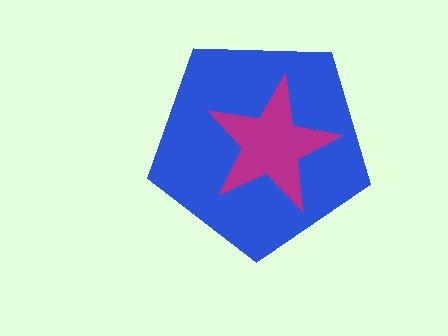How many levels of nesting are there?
2.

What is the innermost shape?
The magenta star.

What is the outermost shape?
The blue pentagon.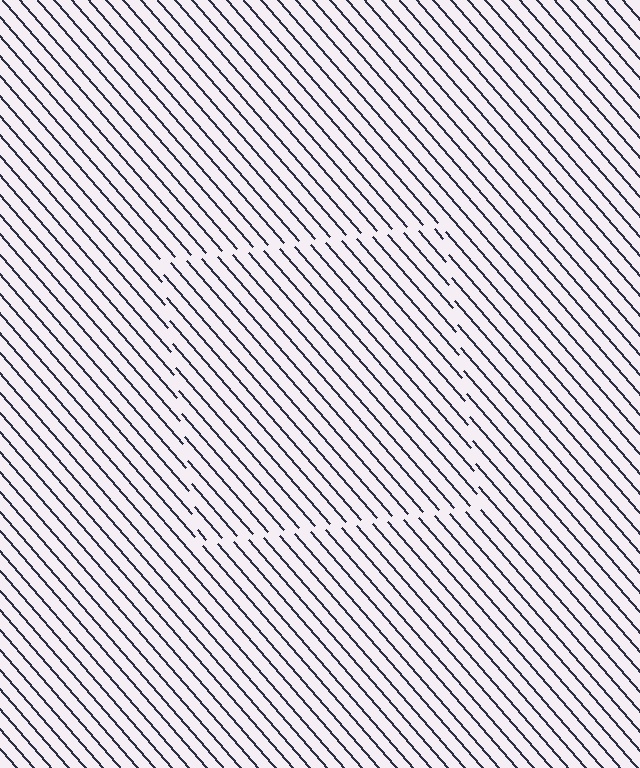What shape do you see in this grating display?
An illusory square. The interior of the shape contains the same grating, shifted by half a period — the contour is defined by the phase discontinuity where line-ends from the inner and outer gratings abut.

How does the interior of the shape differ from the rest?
The interior of the shape contains the same grating, shifted by half a period — the contour is defined by the phase discontinuity where line-ends from the inner and outer gratings abut.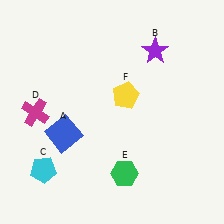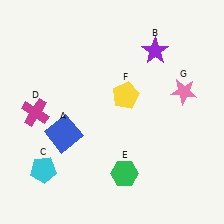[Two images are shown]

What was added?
A pink star (G) was added in Image 2.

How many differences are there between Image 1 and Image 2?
There is 1 difference between the two images.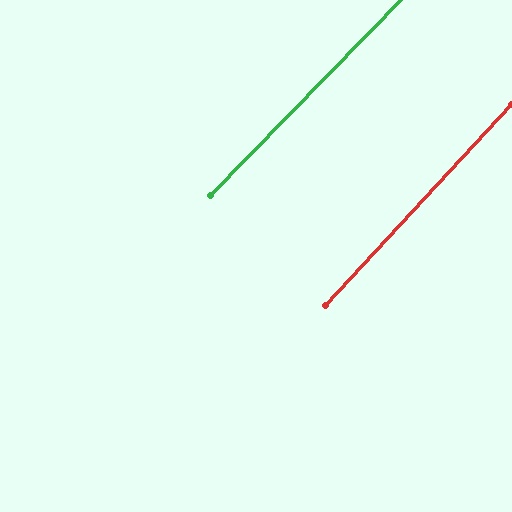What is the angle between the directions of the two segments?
Approximately 1 degree.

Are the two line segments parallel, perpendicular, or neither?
Parallel — their directions differ by only 1.5°.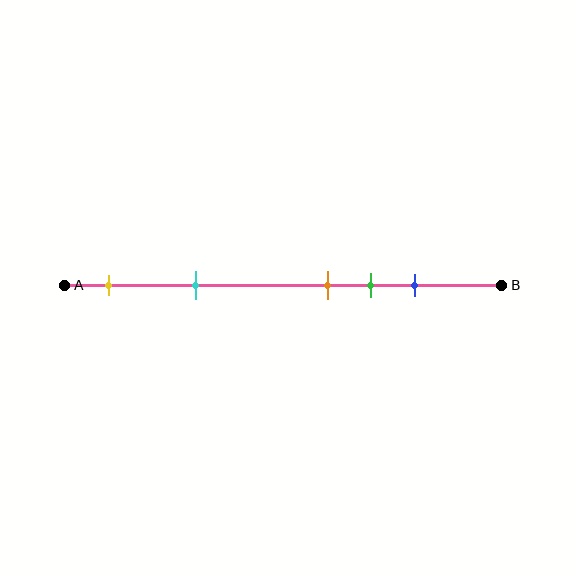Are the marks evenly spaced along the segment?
No, the marks are not evenly spaced.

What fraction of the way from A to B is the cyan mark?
The cyan mark is approximately 30% (0.3) of the way from A to B.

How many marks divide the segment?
There are 5 marks dividing the segment.